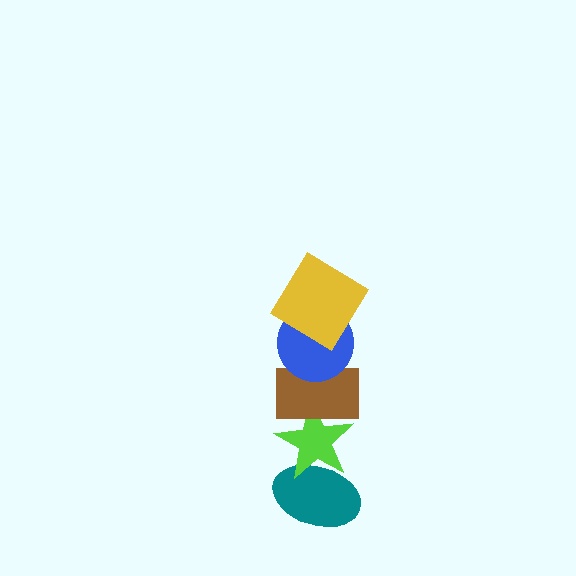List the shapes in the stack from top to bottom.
From top to bottom: the yellow diamond, the blue circle, the brown rectangle, the lime star, the teal ellipse.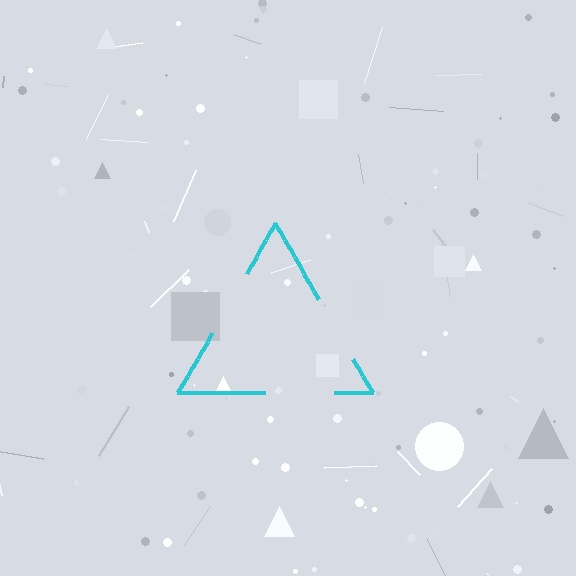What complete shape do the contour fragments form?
The contour fragments form a triangle.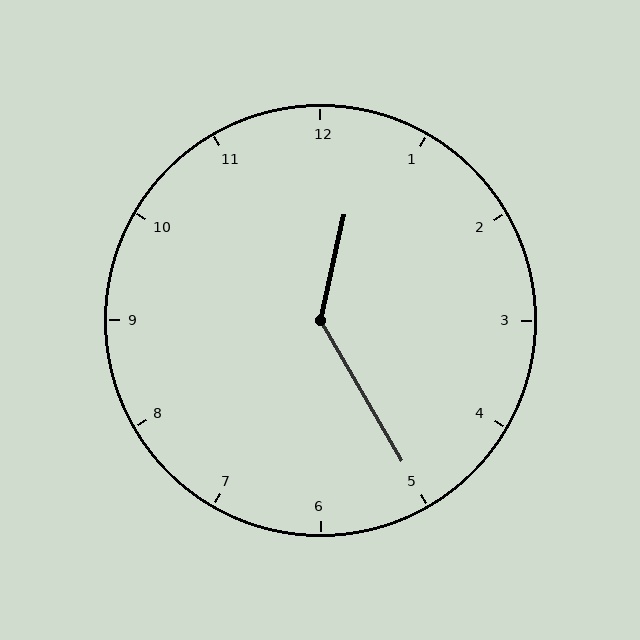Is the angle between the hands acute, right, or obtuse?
It is obtuse.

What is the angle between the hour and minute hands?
Approximately 138 degrees.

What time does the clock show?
12:25.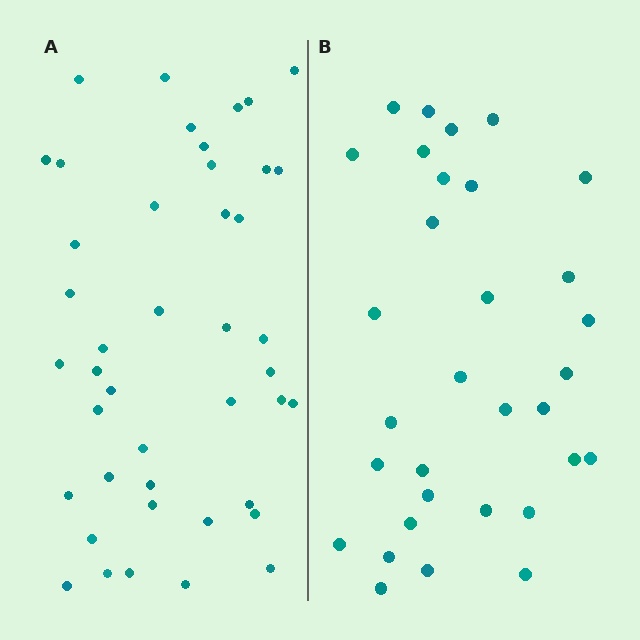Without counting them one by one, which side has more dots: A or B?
Region A (the left region) has more dots.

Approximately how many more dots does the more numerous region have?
Region A has roughly 12 or so more dots than region B.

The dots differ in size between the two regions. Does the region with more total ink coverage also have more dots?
No. Region B has more total ink coverage because its dots are larger, but region A actually contains more individual dots. Total area can be misleading — the number of items is what matters here.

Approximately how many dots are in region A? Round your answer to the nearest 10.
About 40 dots. (The exact count is 43, which rounds to 40.)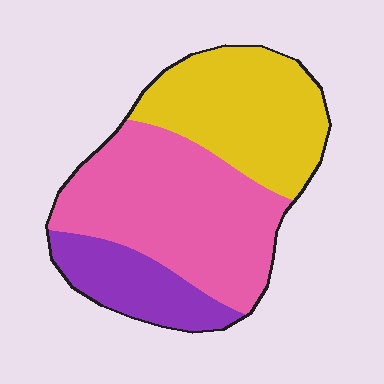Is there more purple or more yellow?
Yellow.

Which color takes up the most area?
Pink, at roughly 45%.